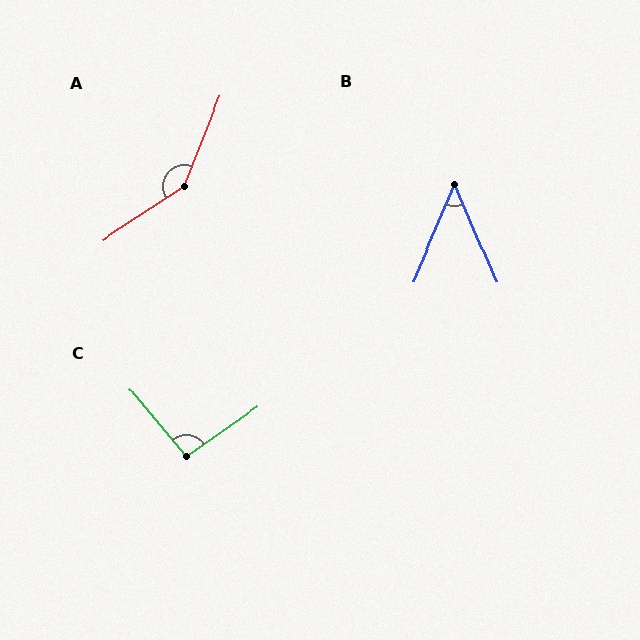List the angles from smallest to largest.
B (46°), C (95°), A (145°).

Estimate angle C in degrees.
Approximately 95 degrees.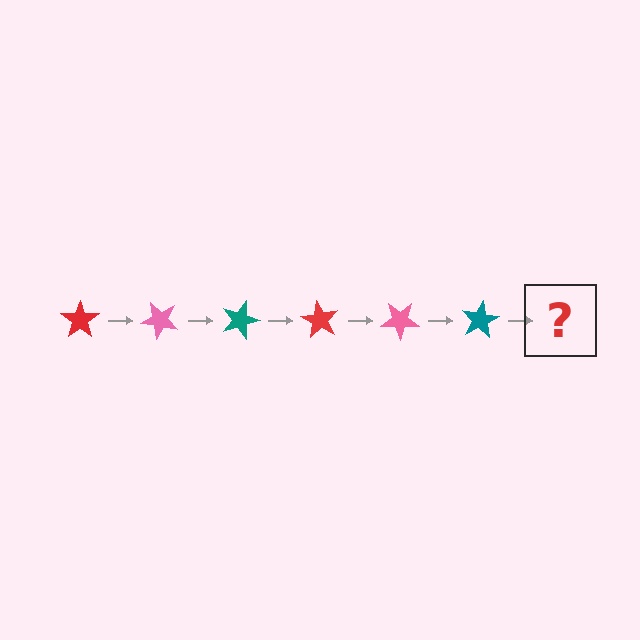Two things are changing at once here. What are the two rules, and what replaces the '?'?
The two rules are that it rotates 45 degrees each step and the color cycles through red, pink, and teal. The '?' should be a red star, rotated 270 degrees from the start.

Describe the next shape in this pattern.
It should be a red star, rotated 270 degrees from the start.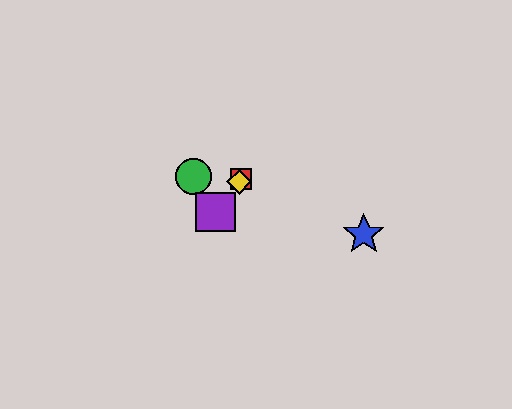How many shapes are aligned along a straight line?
3 shapes (the red square, the yellow diamond, the purple square) are aligned along a straight line.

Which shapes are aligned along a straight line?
The red square, the yellow diamond, the purple square are aligned along a straight line.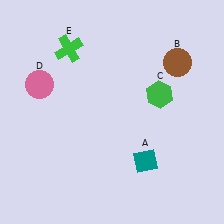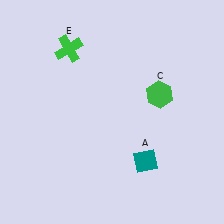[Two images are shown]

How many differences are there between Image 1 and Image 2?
There are 2 differences between the two images.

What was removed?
The brown circle (B), the pink circle (D) were removed in Image 2.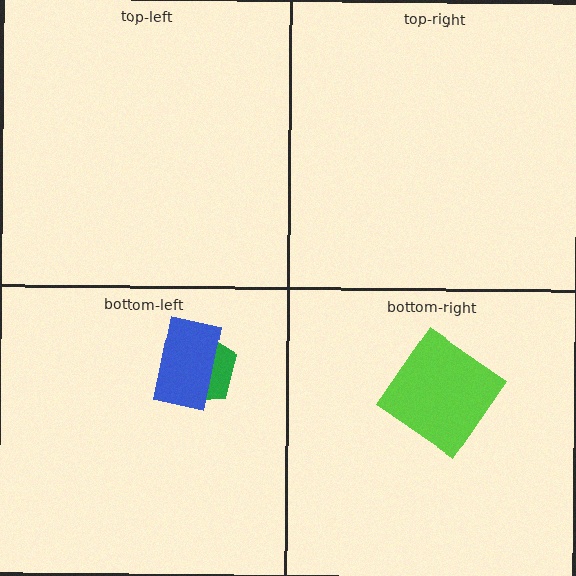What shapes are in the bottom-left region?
The green pentagon, the blue rectangle.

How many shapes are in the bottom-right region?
1.